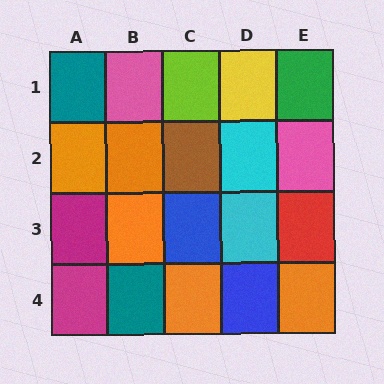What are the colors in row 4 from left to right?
Magenta, teal, orange, blue, orange.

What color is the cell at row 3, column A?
Magenta.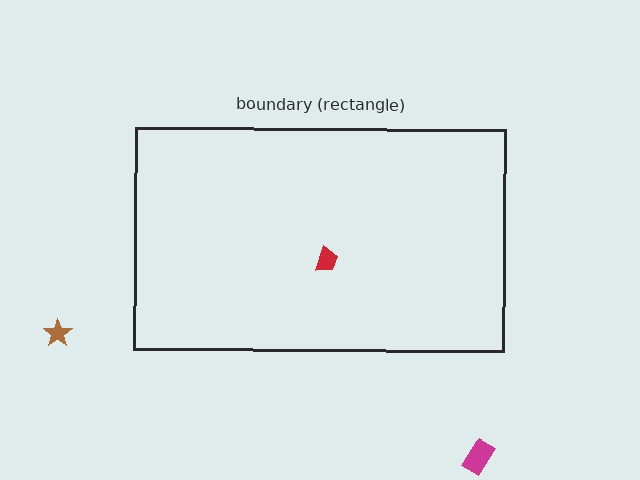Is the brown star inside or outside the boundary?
Outside.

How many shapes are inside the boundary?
1 inside, 2 outside.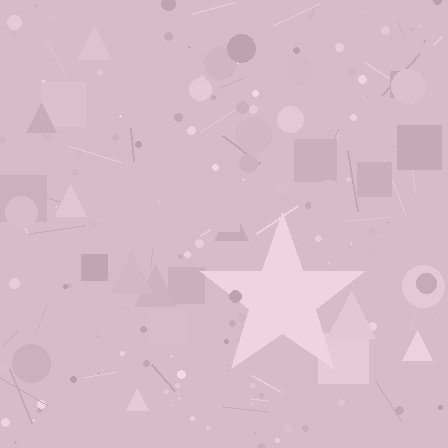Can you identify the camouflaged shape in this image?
The camouflaged shape is a star.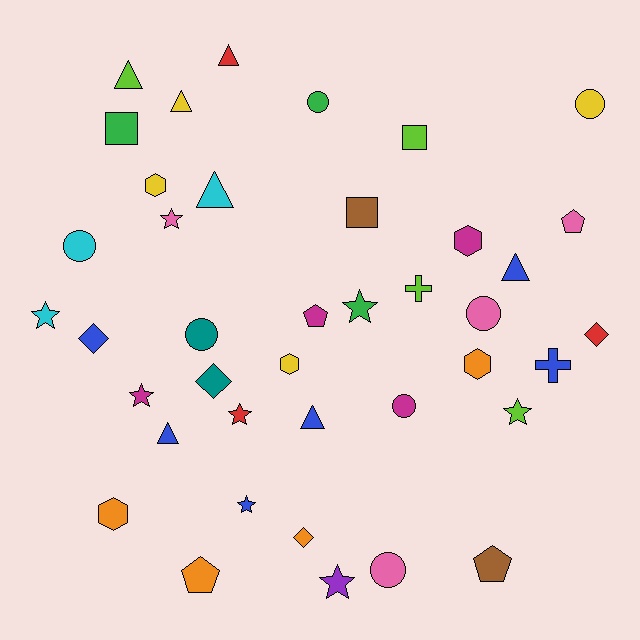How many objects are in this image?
There are 40 objects.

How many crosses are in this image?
There are 2 crosses.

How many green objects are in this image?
There are 3 green objects.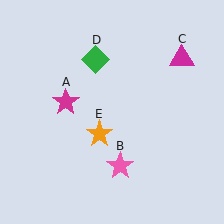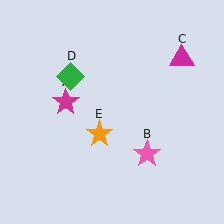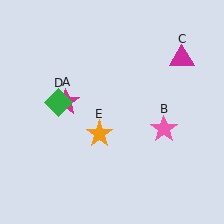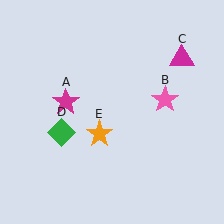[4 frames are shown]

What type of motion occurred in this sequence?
The pink star (object B), green diamond (object D) rotated counterclockwise around the center of the scene.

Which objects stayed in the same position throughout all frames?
Magenta star (object A) and magenta triangle (object C) and orange star (object E) remained stationary.